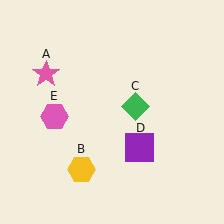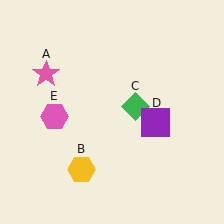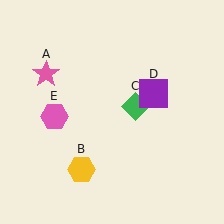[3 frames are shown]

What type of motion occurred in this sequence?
The purple square (object D) rotated counterclockwise around the center of the scene.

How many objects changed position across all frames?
1 object changed position: purple square (object D).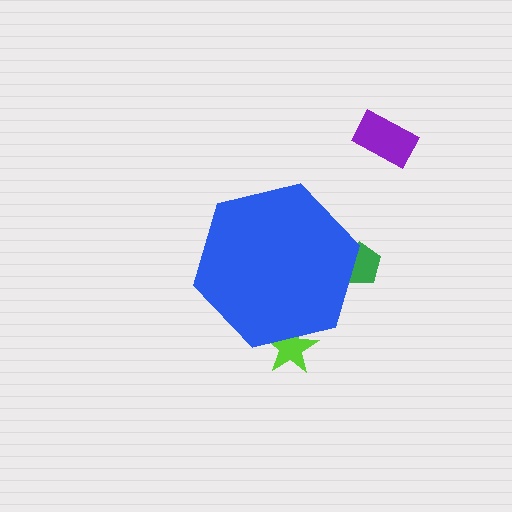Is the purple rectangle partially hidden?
No, the purple rectangle is fully visible.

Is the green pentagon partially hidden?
Yes, the green pentagon is partially hidden behind the blue hexagon.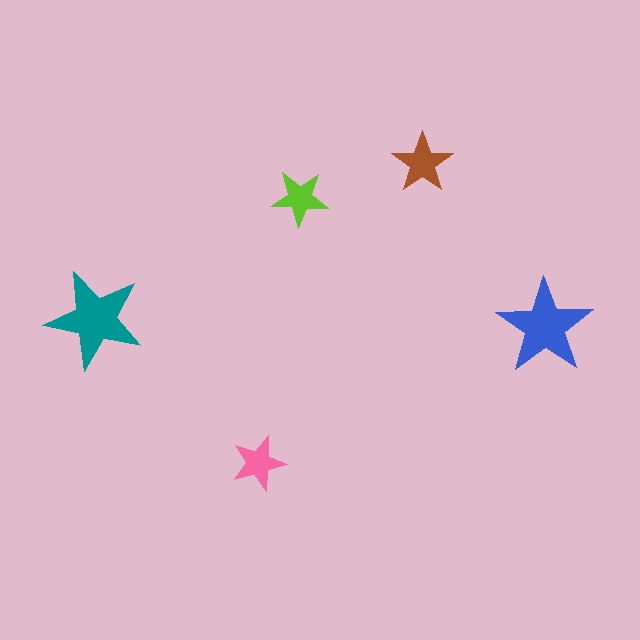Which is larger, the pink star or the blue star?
The blue one.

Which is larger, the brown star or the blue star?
The blue one.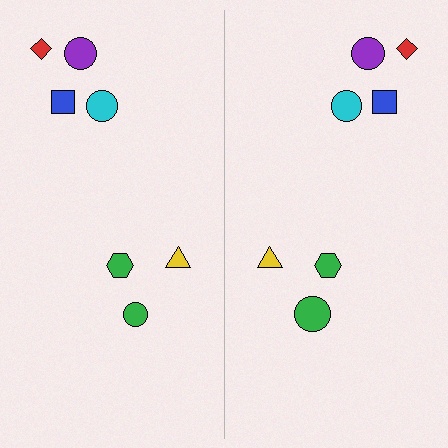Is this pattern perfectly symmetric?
No, the pattern is not perfectly symmetric. The green circle on the right side has a different size than its mirror counterpart.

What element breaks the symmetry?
The green circle on the right side has a different size than its mirror counterpart.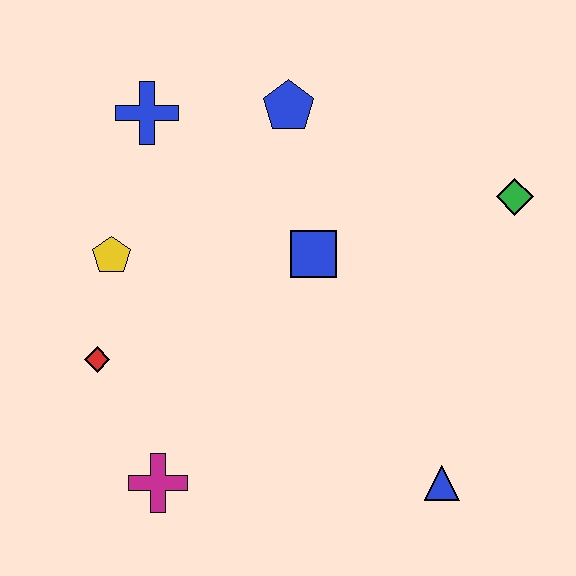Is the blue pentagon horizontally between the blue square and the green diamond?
No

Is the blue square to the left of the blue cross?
No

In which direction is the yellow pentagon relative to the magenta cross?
The yellow pentagon is above the magenta cross.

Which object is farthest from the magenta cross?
The green diamond is farthest from the magenta cross.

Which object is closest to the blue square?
The blue pentagon is closest to the blue square.